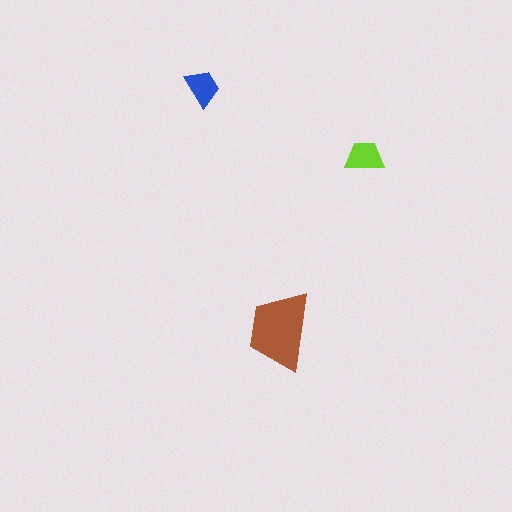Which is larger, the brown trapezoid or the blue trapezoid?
The brown one.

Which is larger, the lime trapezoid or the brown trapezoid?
The brown one.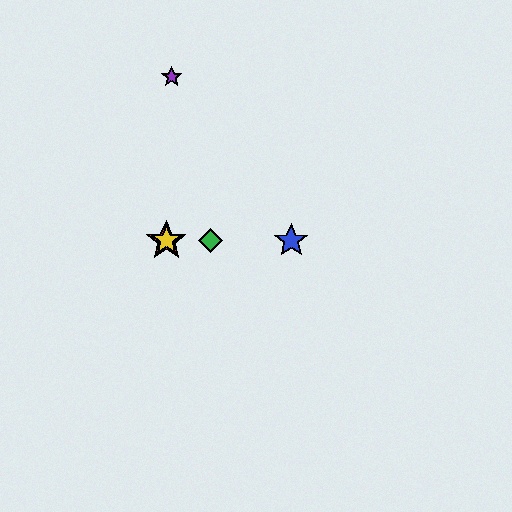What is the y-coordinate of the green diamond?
The green diamond is at y≈241.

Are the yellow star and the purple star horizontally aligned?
No, the yellow star is at y≈241 and the purple star is at y≈77.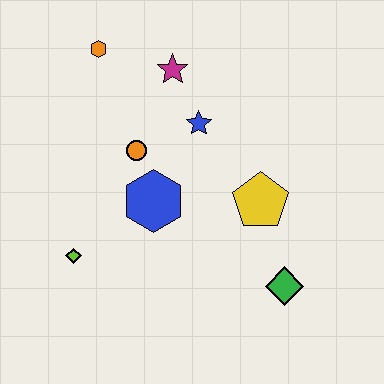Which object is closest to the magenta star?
The blue star is closest to the magenta star.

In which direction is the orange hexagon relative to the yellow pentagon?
The orange hexagon is to the left of the yellow pentagon.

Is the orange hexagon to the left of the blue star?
Yes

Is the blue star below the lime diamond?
No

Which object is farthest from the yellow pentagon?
The orange hexagon is farthest from the yellow pentagon.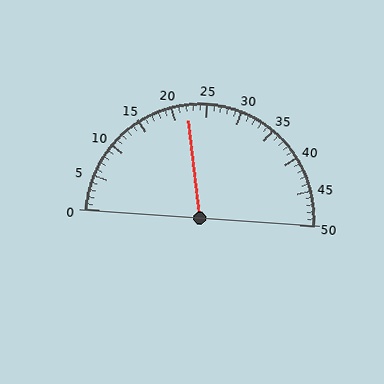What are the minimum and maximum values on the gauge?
The gauge ranges from 0 to 50.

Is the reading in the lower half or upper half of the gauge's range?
The reading is in the lower half of the range (0 to 50).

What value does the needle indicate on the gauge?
The needle indicates approximately 22.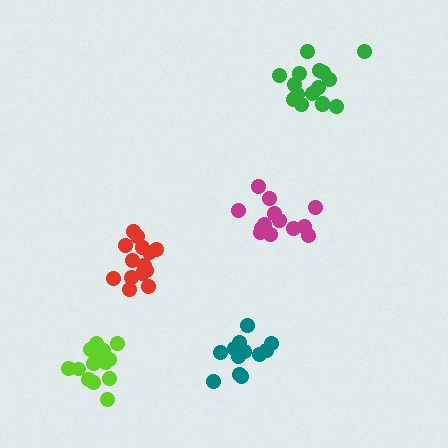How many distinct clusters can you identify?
There are 5 distinct clusters.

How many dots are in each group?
Group 1: 16 dots, Group 2: 14 dots, Group 3: 14 dots, Group 4: 15 dots, Group 5: 13 dots (72 total).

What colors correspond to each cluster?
The clusters are colored: green, red, teal, lime, magenta.